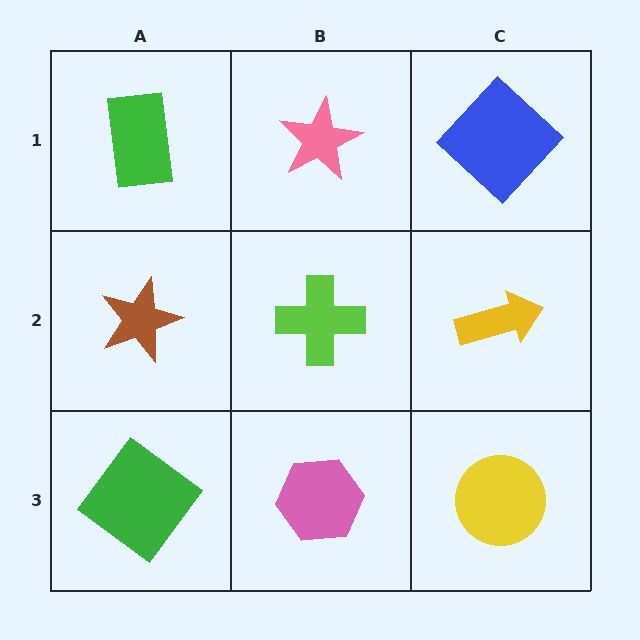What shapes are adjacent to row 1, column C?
A yellow arrow (row 2, column C), a pink star (row 1, column B).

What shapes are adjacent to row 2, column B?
A pink star (row 1, column B), a pink hexagon (row 3, column B), a brown star (row 2, column A), a yellow arrow (row 2, column C).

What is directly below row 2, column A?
A green diamond.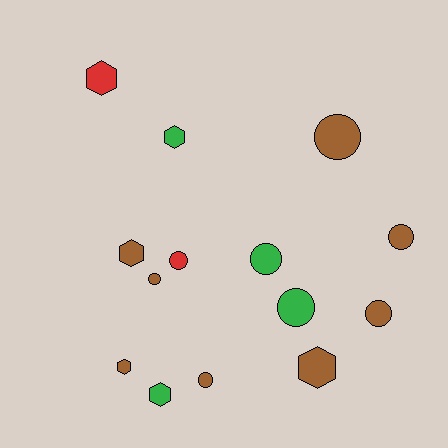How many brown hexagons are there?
There are 3 brown hexagons.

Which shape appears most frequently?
Circle, with 8 objects.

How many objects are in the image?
There are 14 objects.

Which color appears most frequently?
Brown, with 8 objects.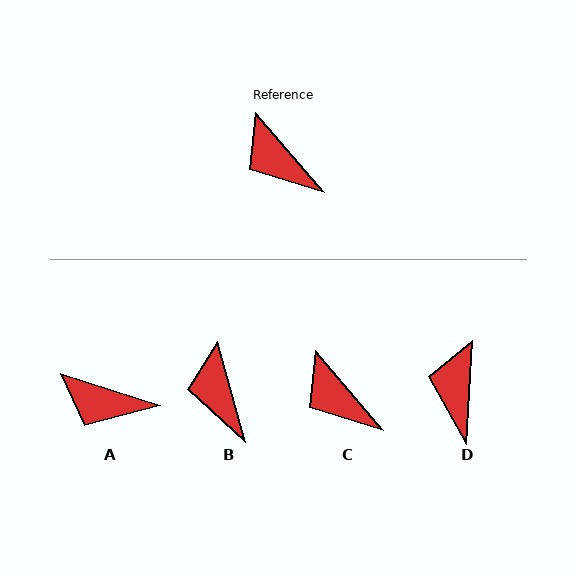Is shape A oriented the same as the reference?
No, it is off by about 31 degrees.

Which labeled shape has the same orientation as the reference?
C.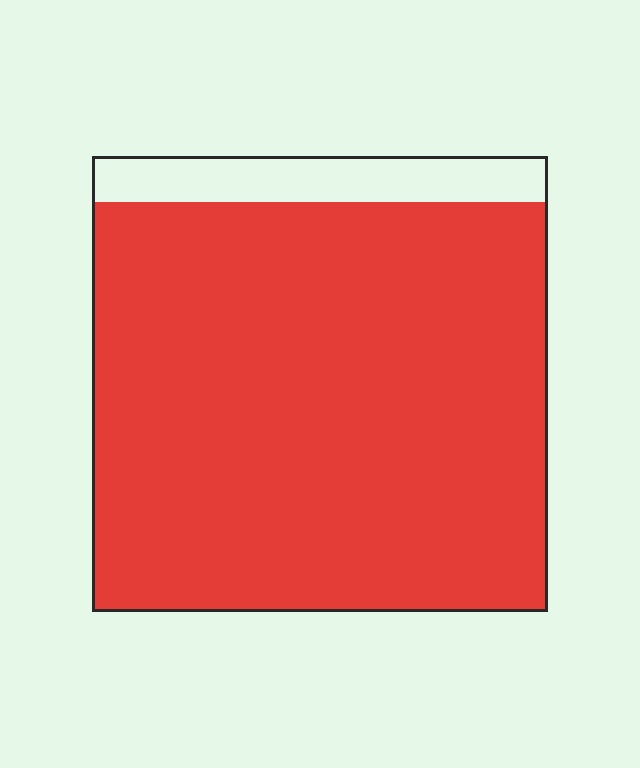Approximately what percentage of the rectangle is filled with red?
Approximately 90%.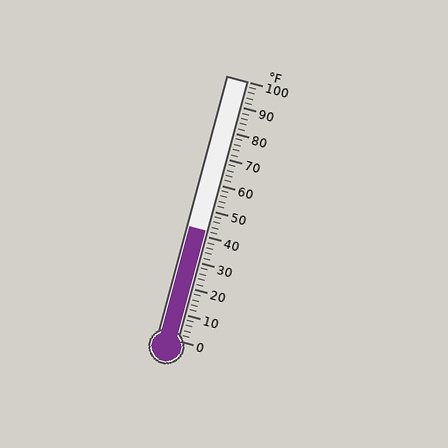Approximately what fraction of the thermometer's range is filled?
The thermometer is filled to approximately 40% of its range.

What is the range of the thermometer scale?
The thermometer scale ranges from 0°F to 100°F.